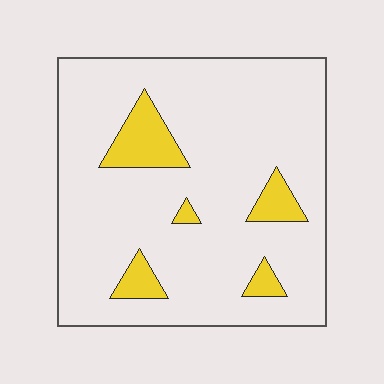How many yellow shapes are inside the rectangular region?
5.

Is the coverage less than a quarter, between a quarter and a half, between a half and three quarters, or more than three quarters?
Less than a quarter.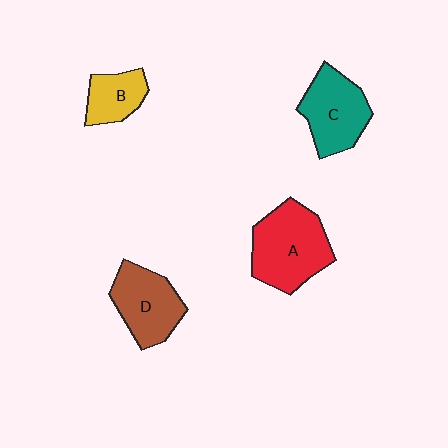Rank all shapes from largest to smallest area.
From largest to smallest: A (red), C (teal), D (brown), B (yellow).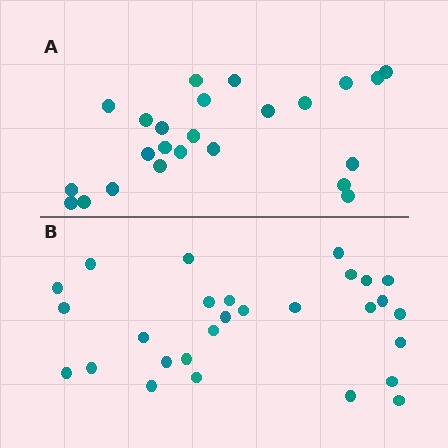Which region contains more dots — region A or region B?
Region B (the bottom region) has more dots.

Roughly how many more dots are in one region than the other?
Region B has about 4 more dots than region A.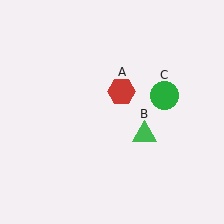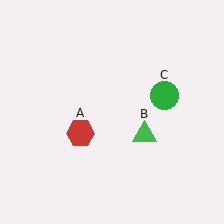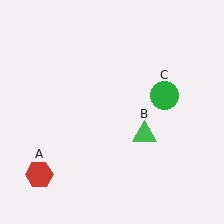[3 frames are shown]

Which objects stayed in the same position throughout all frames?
Green triangle (object B) and green circle (object C) remained stationary.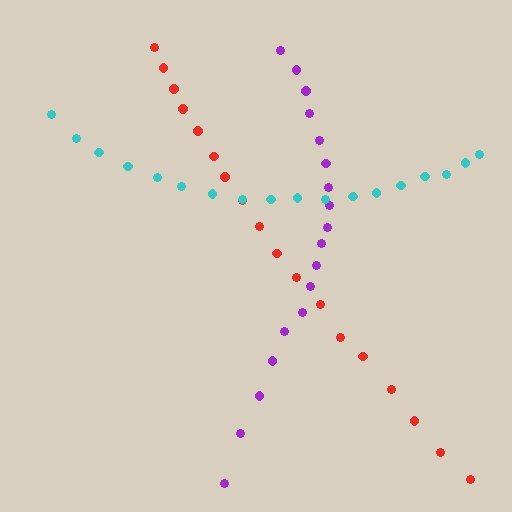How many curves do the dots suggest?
There are 3 distinct paths.